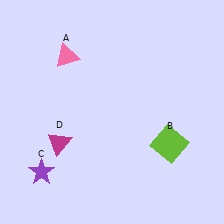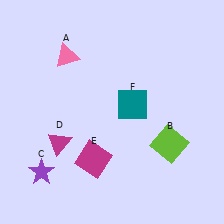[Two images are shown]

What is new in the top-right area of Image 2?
A teal square (F) was added in the top-right area of Image 2.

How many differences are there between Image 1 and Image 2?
There are 2 differences between the two images.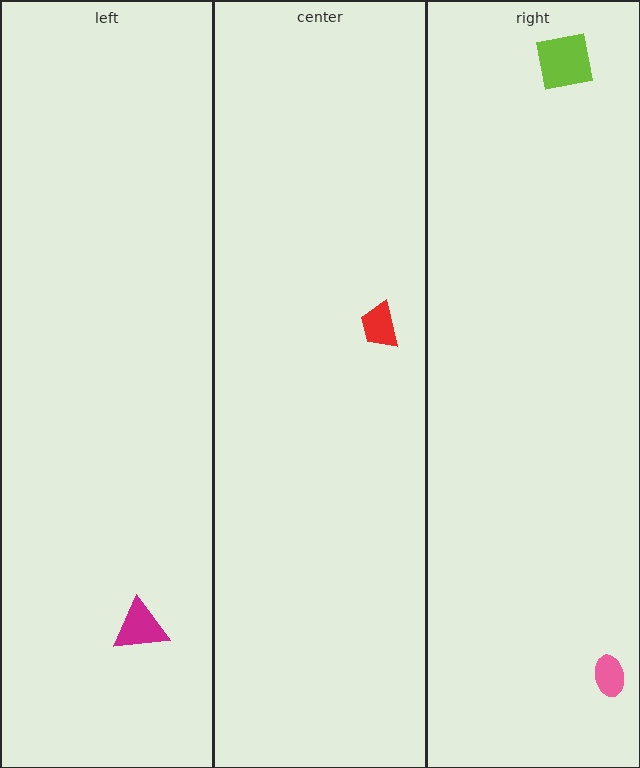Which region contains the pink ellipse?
The right region.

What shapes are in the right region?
The lime square, the pink ellipse.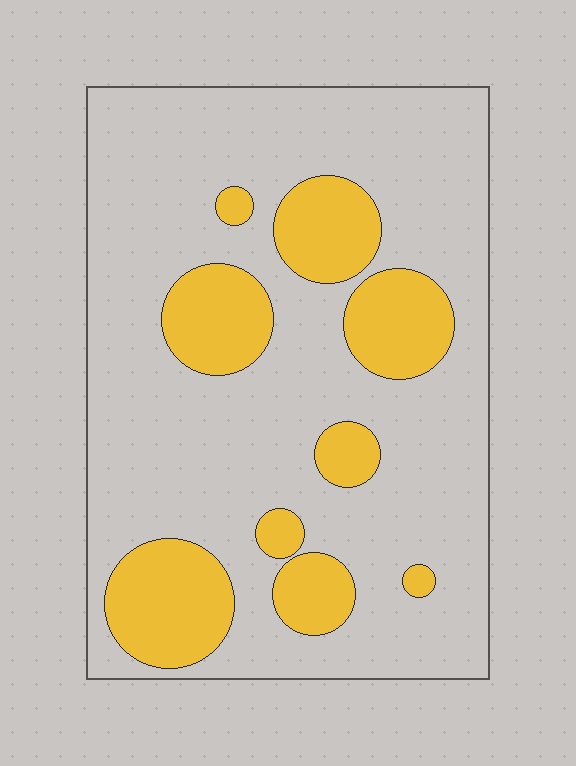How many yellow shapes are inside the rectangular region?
9.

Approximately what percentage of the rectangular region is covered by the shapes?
Approximately 25%.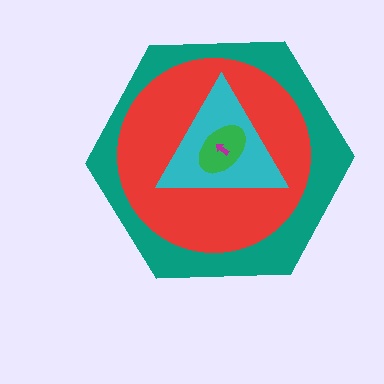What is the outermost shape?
The teal hexagon.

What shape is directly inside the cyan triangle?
The green ellipse.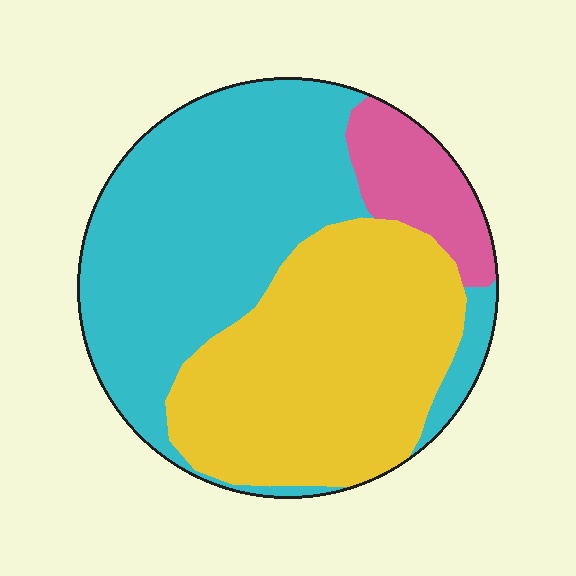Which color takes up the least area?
Pink, at roughly 10%.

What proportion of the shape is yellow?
Yellow covers around 40% of the shape.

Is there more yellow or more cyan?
Cyan.